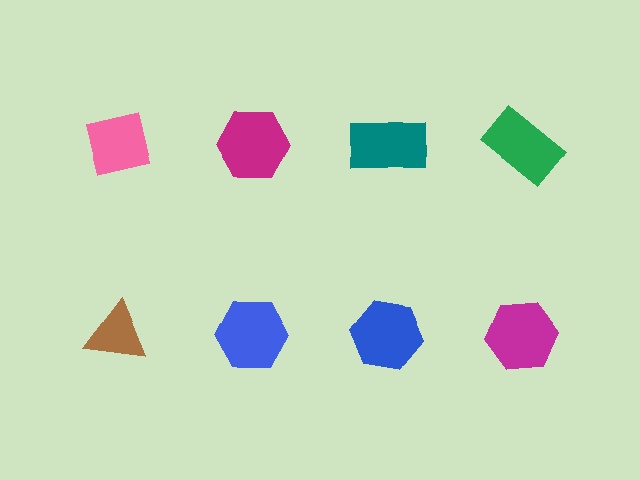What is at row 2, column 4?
A magenta hexagon.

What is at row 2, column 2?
A blue hexagon.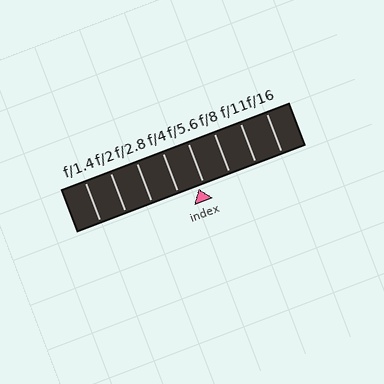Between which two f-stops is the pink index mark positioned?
The index mark is between f/4 and f/5.6.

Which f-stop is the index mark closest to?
The index mark is closest to f/5.6.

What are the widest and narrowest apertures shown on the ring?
The widest aperture shown is f/1.4 and the narrowest is f/16.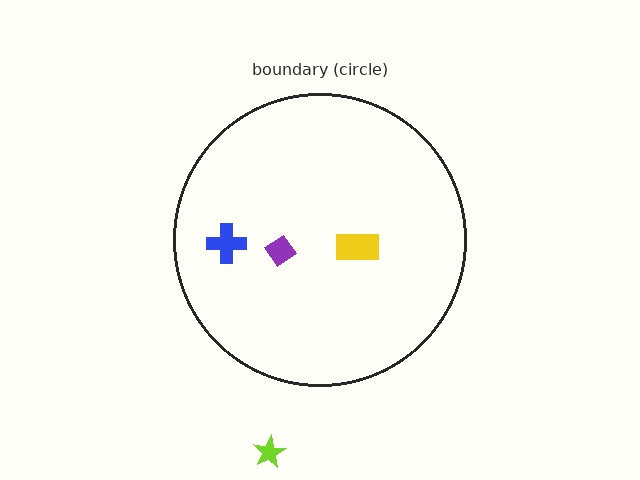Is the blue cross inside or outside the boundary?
Inside.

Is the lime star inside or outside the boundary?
Outside.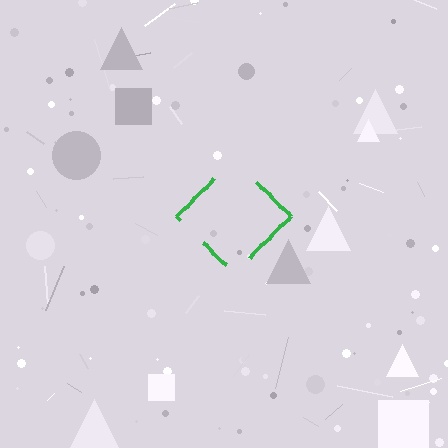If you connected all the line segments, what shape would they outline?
They would outline a diamond.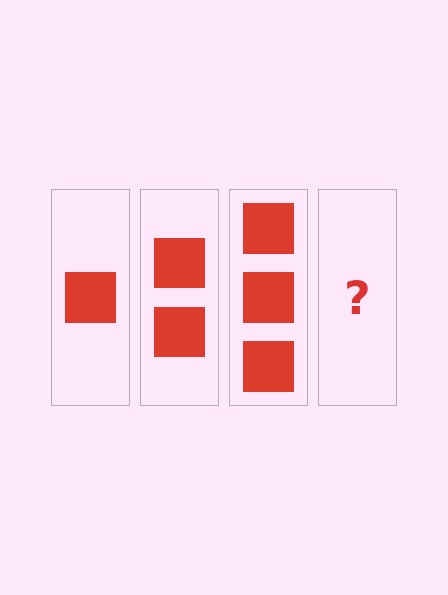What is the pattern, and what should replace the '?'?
The pattern is that each step adds one more square. The '?' should be 4 squares.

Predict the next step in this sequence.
The next step is 4 squares.